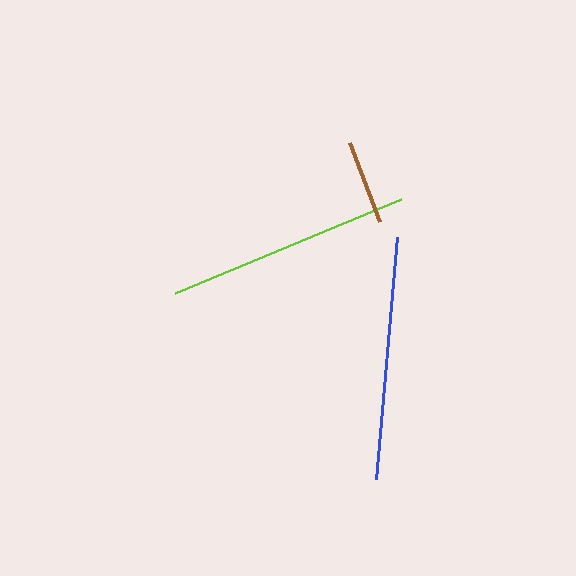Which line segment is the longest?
The lime line is the longest at approximately 245 pixels.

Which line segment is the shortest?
The brown line is the shortest at approximately 84 pixels.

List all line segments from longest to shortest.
From longest to shortest: lime, blue, brown.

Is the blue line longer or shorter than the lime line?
The lime line is longer than the blue line.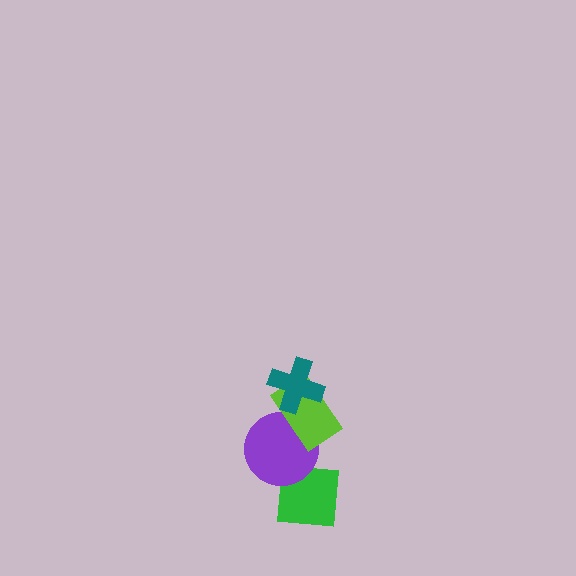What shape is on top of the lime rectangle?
The teal cross is on top of the lime rectangle.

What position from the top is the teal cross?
The teal cross is 1st from the top.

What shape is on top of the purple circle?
The lime rectangle is on top of the purple circle.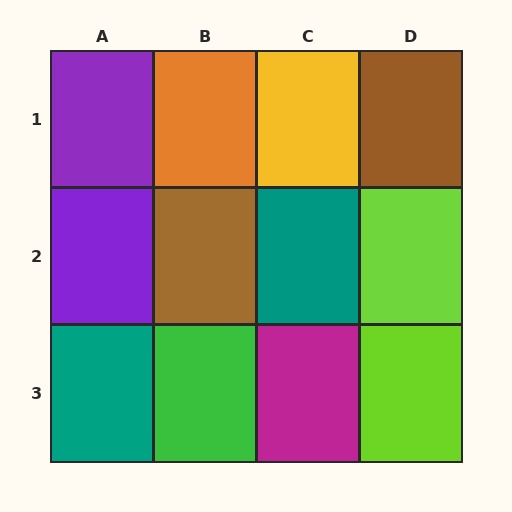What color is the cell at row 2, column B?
Brown.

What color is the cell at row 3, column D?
Lime.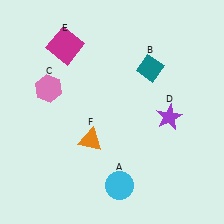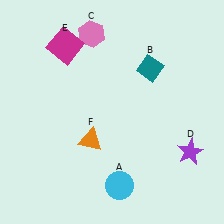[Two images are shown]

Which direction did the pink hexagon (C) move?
The pink hexagon (C) moved up.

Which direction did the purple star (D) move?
The purple star (D) moved down.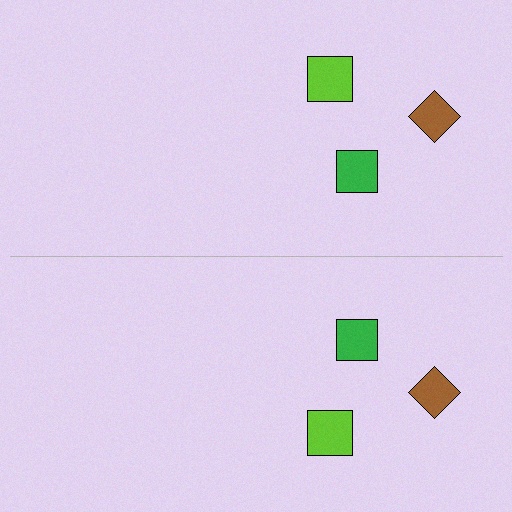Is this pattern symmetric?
Yes, this pattern has bilateral (reflection) symmetry.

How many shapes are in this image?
There are 6 shapes in this image.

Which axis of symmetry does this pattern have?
The pattern has a horizontal axis of symmetry running through the center of the image.